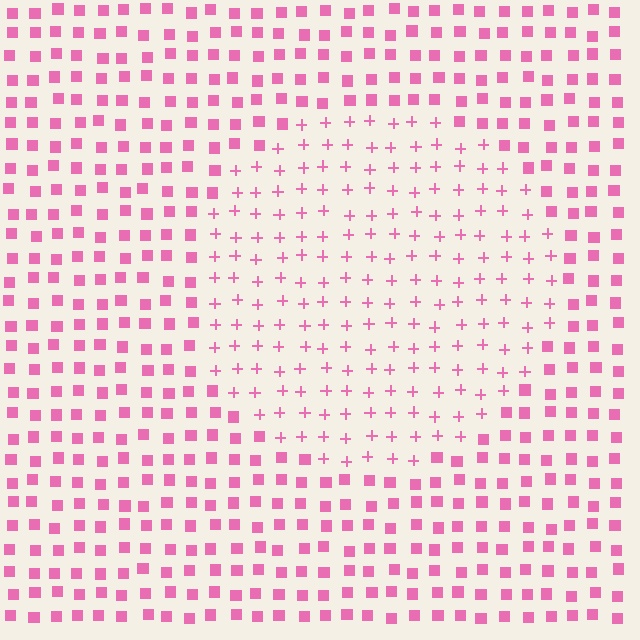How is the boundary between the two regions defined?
The boundary is defined by a change in element shape: plus signs inside vs. squares outside. All elements share the same color and spacing.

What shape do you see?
I see a circle.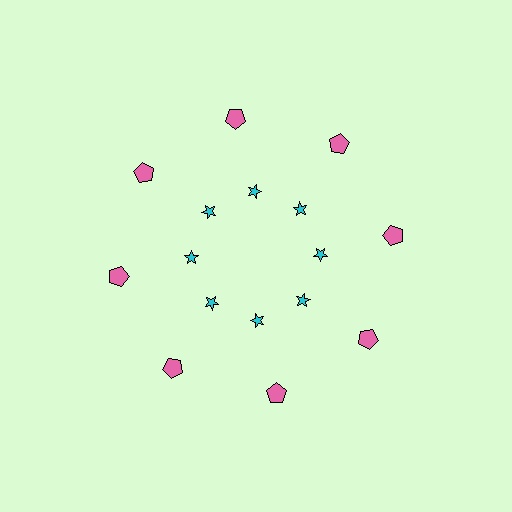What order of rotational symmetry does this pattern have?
This pattern has 8-fold rotational symmetry.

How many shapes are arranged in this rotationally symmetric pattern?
There are 16 shapes, arranged in 8 groups of 2.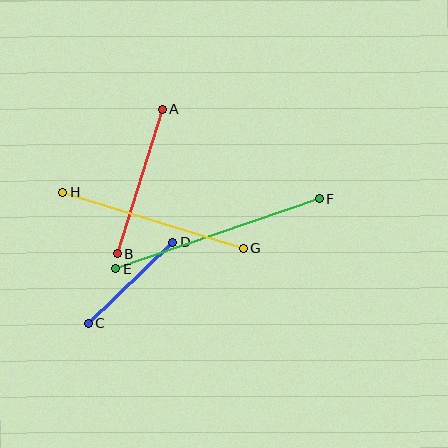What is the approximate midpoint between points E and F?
The midpoint is at approximately (218, 234) pixels.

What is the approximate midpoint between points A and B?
The midpoint is at approximately (140, 182) pixels.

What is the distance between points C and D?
The distance is approximately 117 pixels.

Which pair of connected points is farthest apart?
Points E and F are farthest apart.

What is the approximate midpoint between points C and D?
The midpoint is at approximately (130, 283) pixels.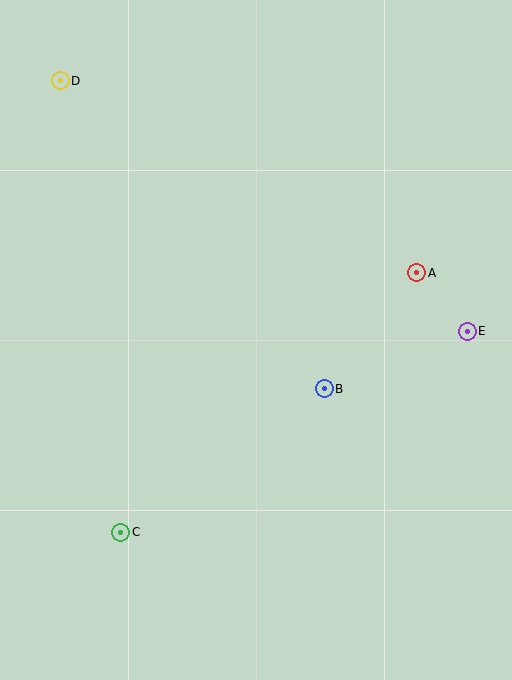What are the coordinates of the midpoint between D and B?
The midpoint between D and B is at (192, 235).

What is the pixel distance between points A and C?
The distance between A and C is 394 pixels.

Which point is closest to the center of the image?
Point B at (324, 389) is closest to the center.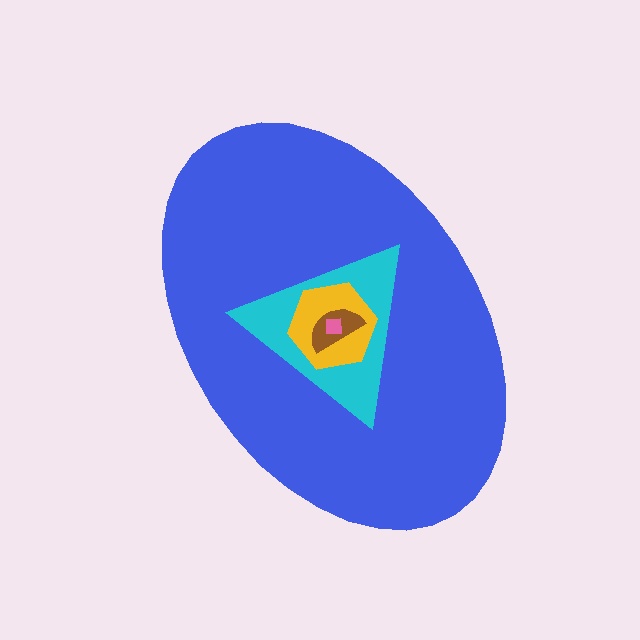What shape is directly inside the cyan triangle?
The yellow hexagon.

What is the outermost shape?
The blue ellipse.